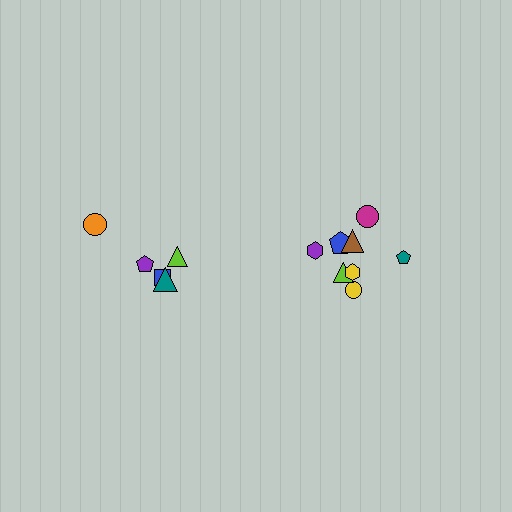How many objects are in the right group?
There are 8 objects.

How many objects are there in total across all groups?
There are 13 objects.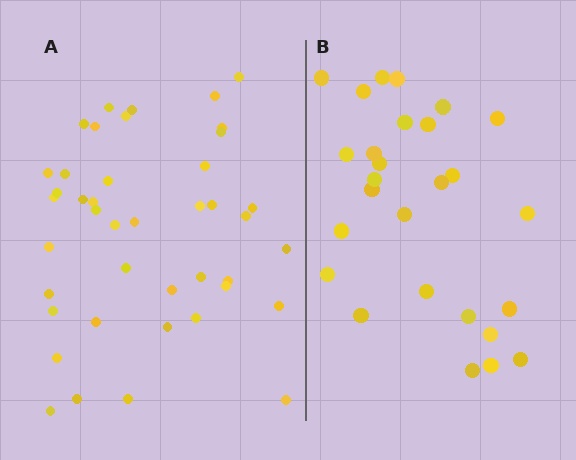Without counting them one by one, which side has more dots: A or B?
Region A (the left region) has more dots.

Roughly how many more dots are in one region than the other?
Region A has approximately 15 more dots than region B.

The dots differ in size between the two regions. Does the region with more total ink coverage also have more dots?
No. Region B has more total ink coverage because its dots are larger, but region A actually contains more individual dots. Total area can be misleading — the number of items is what matters here.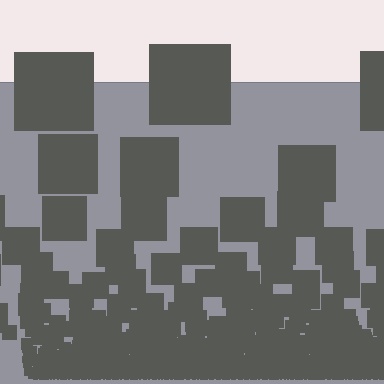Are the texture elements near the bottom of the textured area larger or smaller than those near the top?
Smaller. The gradient is inverted — elements near the bottom are smaller and denser.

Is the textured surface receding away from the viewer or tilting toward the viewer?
The surface appears to tilt toward the viewer. Texture elements get larger and sparser toward the top.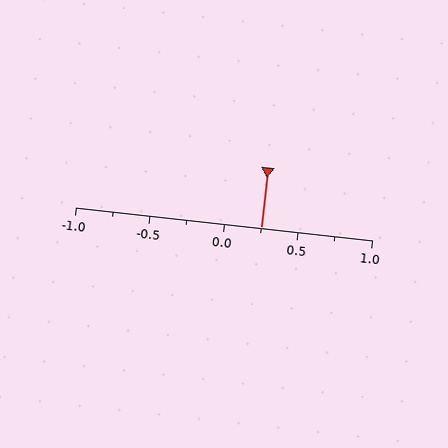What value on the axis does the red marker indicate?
The marker indicates approximately 0.25.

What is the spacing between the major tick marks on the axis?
The major ticks are spaced 0.5 apart.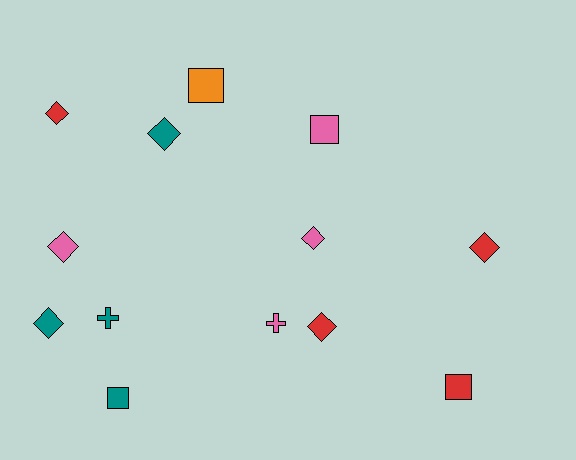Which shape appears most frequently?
Diamond, with 7 objects.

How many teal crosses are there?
There is 1 teal cross.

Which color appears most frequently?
Red, with 4 objects.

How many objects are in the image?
There are 13 objects.